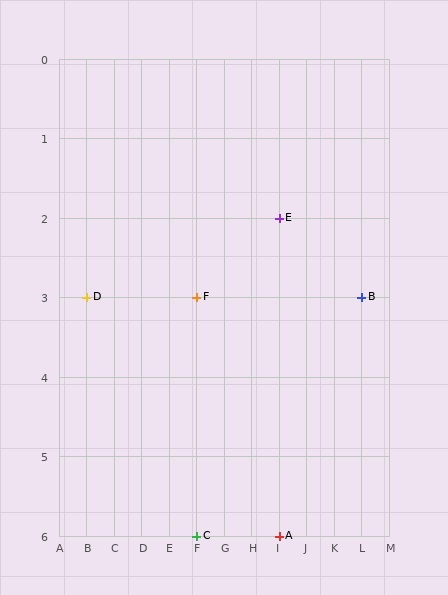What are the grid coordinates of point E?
Point E is at grid coordinates (I, 2).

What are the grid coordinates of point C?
Point C is at grid coordinates (F, 6).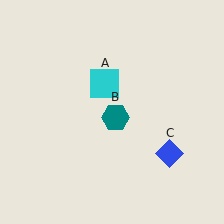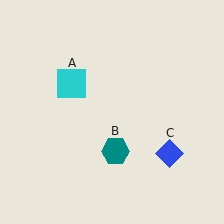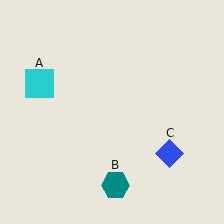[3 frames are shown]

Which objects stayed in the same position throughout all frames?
Blue diamond (object C) remained stationary.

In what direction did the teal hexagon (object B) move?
The teal hexagon (object B) moved down.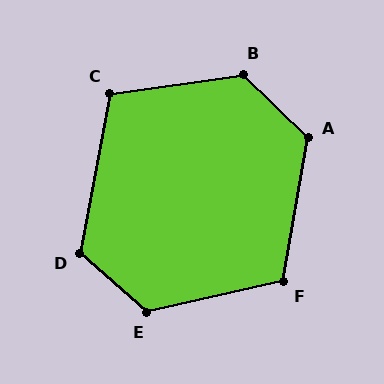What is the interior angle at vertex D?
Approximately 120 degrees (obtuse).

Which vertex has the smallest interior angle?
C, at approximately 109 degrees.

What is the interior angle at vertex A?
Approximately 125 degrees (obtuse).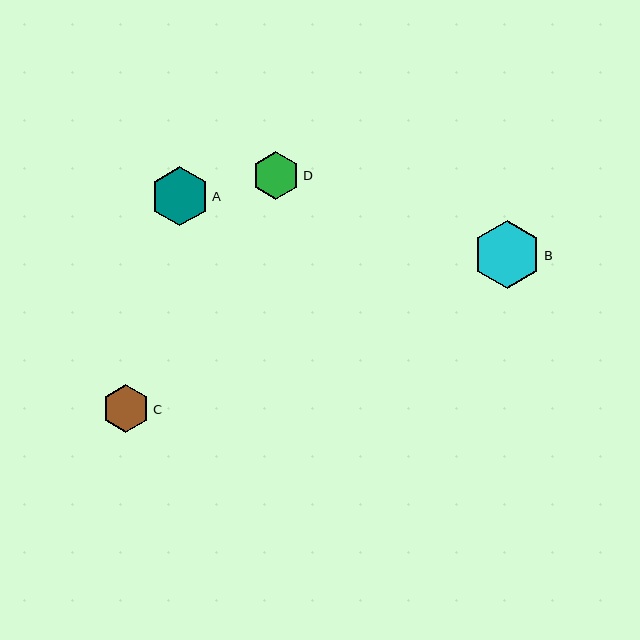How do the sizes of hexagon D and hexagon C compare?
Hexagon D and hexagon C are approximately the same size.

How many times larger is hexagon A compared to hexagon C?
Hexagon A is approximately 1.2 times the size of hexagon C.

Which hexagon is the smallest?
Hexagon C is the smallest with a size of approximately 48 pixels.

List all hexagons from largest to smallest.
From largest to smallest: B, A, D, C.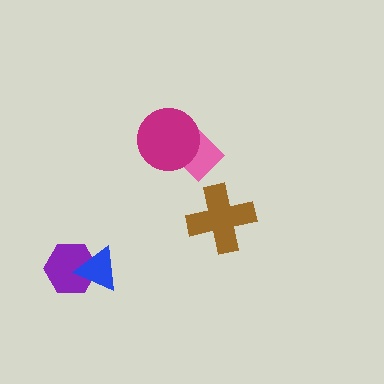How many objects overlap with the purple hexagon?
1 object overlaps with the purple hexagon.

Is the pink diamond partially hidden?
Yes, it is partially covered by another shape.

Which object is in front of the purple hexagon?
The blue triangle is in front of the purple hexagon.